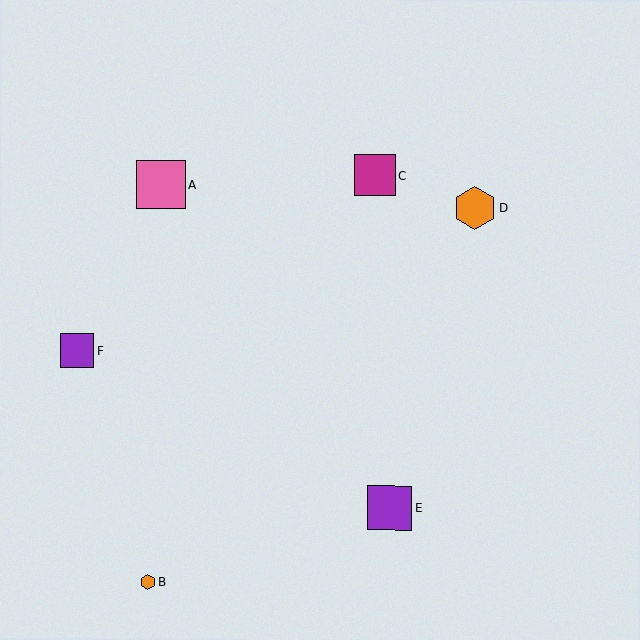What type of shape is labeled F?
Shape F is a purple square.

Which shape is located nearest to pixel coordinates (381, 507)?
The purple square (labeled E) at (389, 508) is nearest to that location.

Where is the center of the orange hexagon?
The center of the orange hexagon is at (475, 208).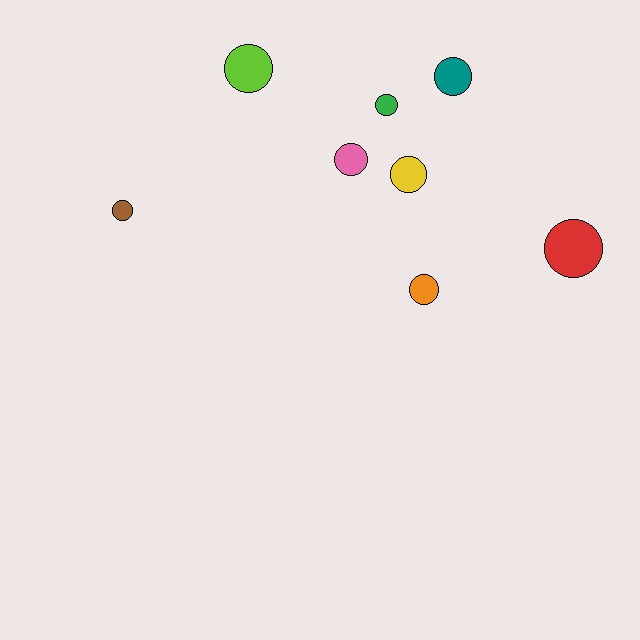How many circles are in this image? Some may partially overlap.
There are 8 circles.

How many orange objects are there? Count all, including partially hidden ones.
There is 1 orange object.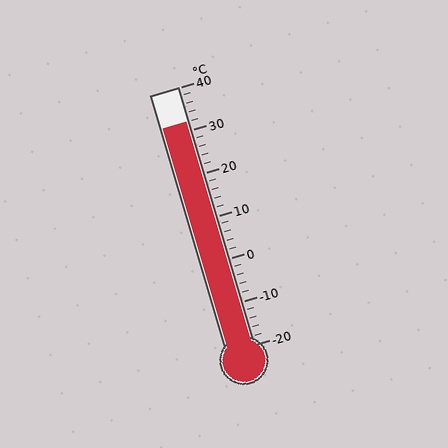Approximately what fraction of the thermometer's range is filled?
The thermometer is filled to approximately 85% of its range.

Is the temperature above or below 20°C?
The temperature is above 20°C.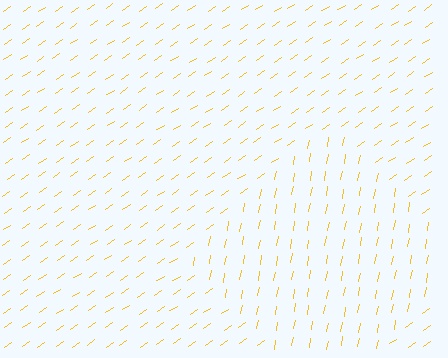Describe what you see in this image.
The image is filled with small yellow line segments. A diamond region in the image has lines oriented differently from the surrounding lines, creating a visible texture boundary.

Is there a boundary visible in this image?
Yes, there is a texture boundary formed by a change in line orientation.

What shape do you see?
I see a diamond.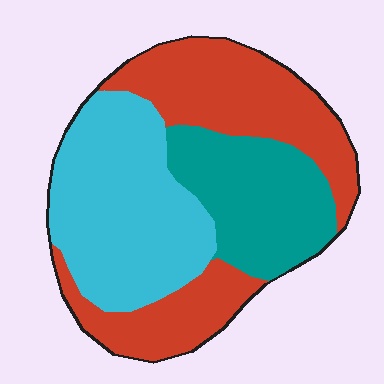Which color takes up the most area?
Red, at roughly 40%.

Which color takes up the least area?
Teal, at roughly 25%.